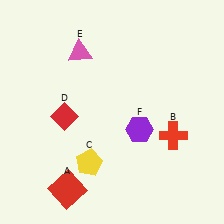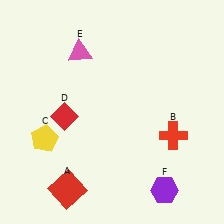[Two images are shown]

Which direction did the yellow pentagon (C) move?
The yellow pentagon (C) moved left.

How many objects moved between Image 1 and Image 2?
2 objects moved between the two images.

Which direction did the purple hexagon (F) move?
The purple hexagon (F) moved down.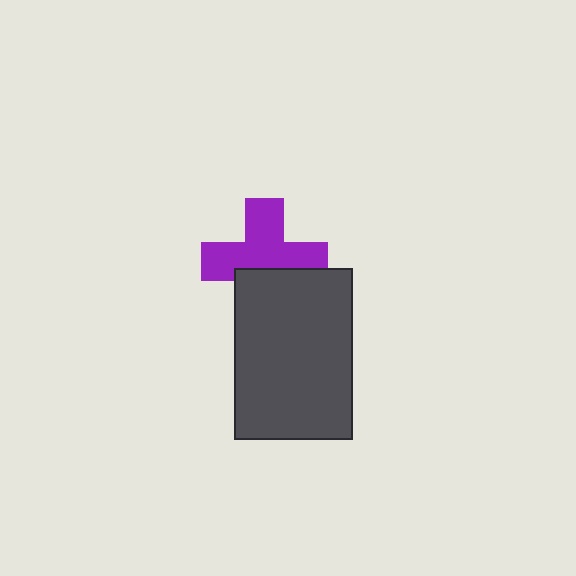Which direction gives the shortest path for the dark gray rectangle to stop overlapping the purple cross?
Moving down gives the shortest separation.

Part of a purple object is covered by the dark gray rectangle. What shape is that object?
It is a cross.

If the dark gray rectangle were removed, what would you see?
You would see the complete purple cross.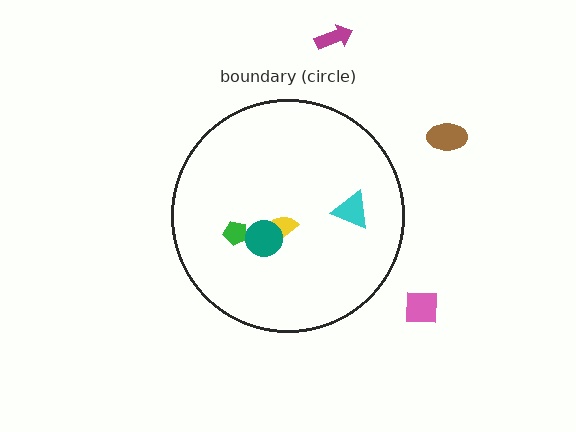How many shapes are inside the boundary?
4 inside, 3 outside.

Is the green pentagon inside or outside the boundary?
Inside.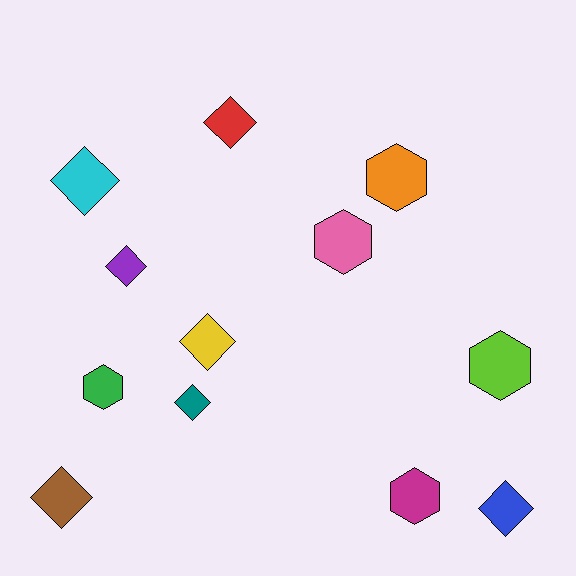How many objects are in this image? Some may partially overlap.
There are 12 objects.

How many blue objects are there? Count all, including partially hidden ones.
There is 1 blue object.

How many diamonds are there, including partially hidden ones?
There are 7 diamonds.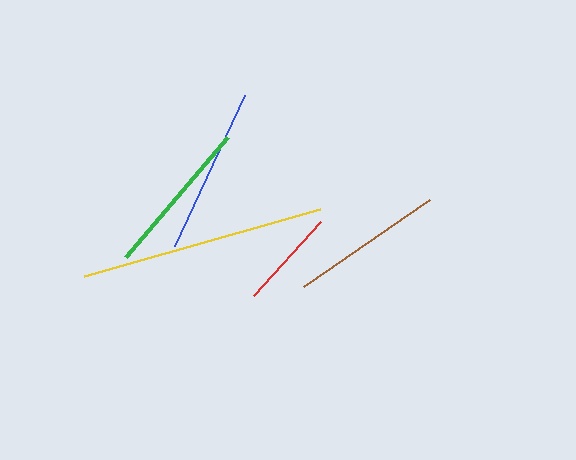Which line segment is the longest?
The yellow line is the longest at approximately 245 pixels.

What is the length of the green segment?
The green segment is approximately 158 pixels long.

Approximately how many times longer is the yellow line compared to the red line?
The yellow line is approximately 2.5 times the length of the red line.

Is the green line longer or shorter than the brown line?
The green line is longer than the brown line.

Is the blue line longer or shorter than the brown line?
The blue line is longer than the brown line.